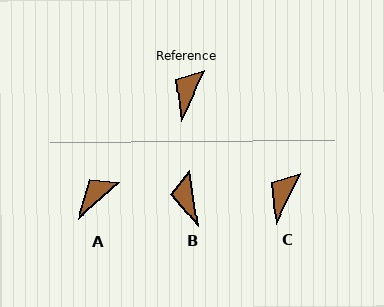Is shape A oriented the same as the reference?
No, it is off by about 22 degrees.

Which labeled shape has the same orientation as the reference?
C.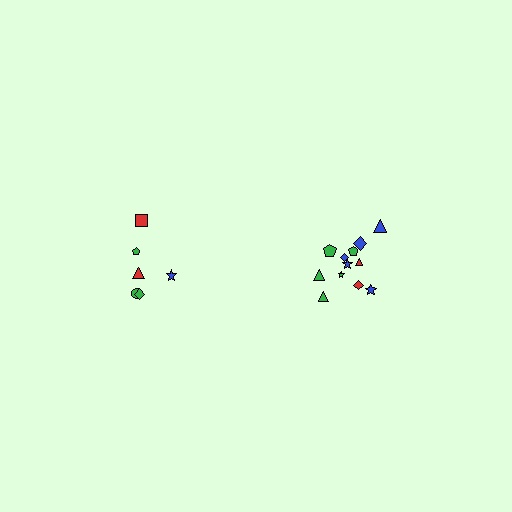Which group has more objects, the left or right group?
The right group.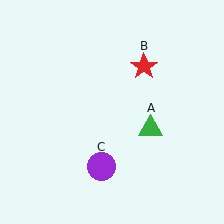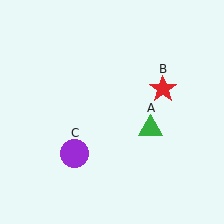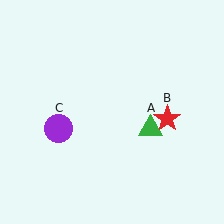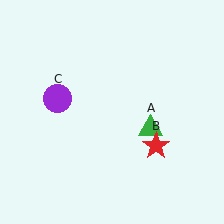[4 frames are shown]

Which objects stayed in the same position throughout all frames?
Green triangle (object A) remained stationary.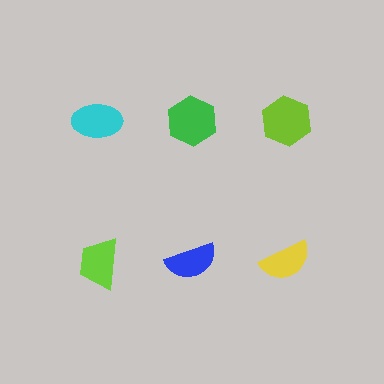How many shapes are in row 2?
3 shapes.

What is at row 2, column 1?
A lime trapezoid.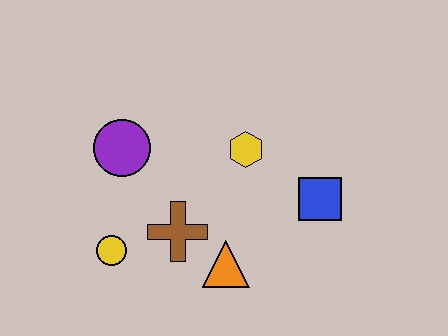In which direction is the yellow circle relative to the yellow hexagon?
The yellow circle is to the left of the yellow hexagon.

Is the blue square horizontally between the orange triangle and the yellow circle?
No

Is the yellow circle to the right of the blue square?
No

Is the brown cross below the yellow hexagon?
Yes